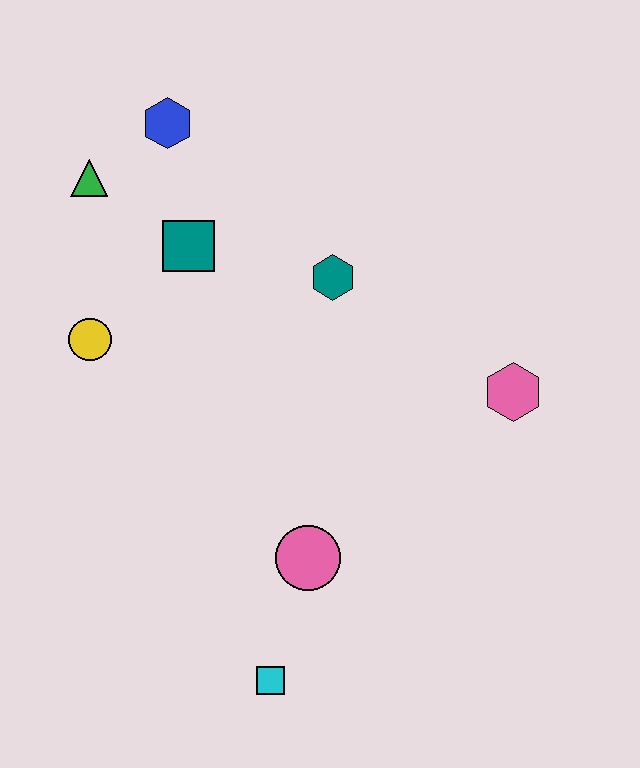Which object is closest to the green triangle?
The blue hexagon is closest to the green triangle.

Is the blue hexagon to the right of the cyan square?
No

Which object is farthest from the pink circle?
The blue hexagon is farthest from the pink circle.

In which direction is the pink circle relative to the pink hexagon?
The pink circle is to the left of the pink hexagon.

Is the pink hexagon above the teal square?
No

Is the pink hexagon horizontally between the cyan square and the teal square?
No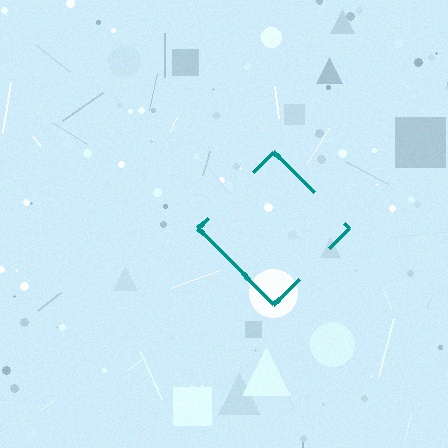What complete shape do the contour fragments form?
The contour fragments form a diamond.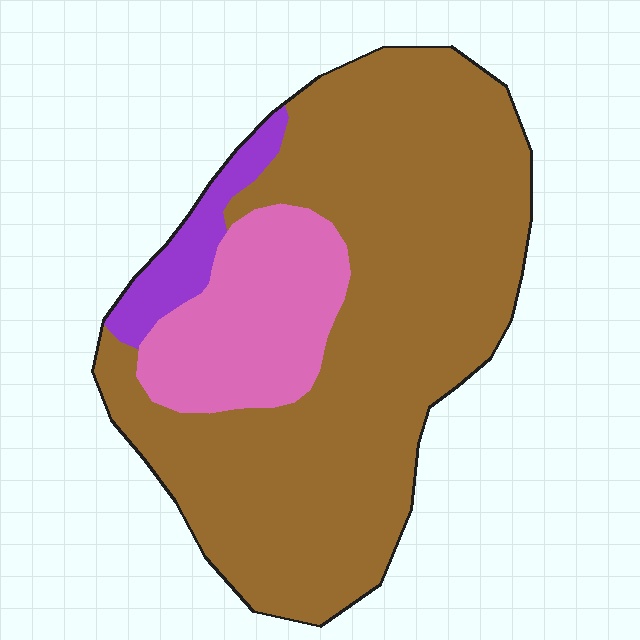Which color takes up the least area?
Purple, at roughly 5%.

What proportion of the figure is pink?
Pink takes up less than a quarter of the figure.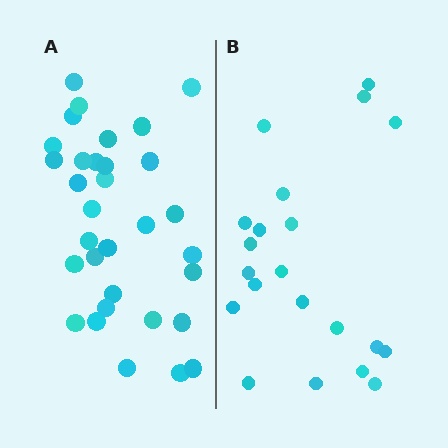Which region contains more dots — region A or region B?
Region A (the left region) has more dots.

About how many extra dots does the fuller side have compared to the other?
Region A has roughly 12 or so more dots than region B.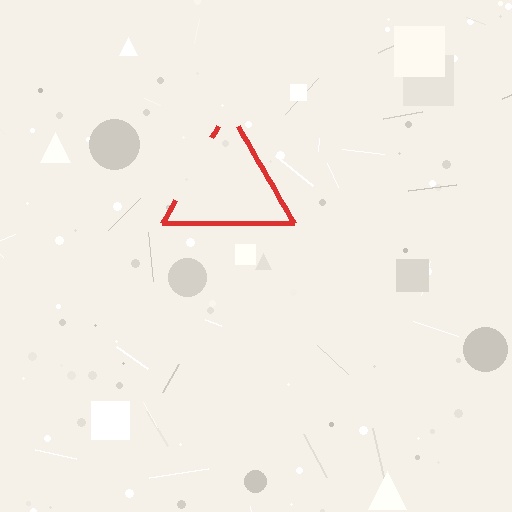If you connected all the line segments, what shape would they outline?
They would outline a triangle.